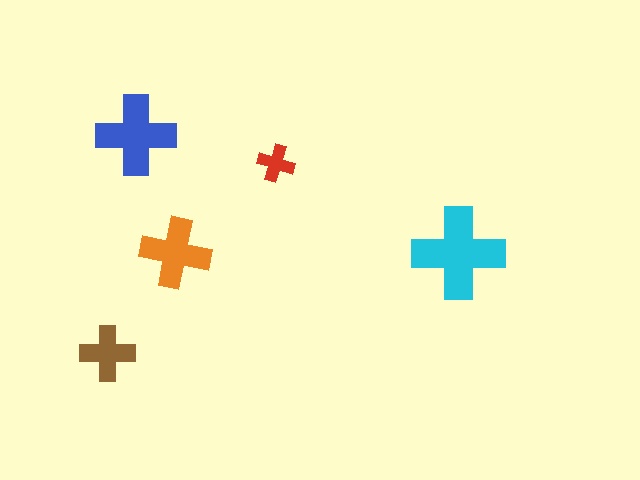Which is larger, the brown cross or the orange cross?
The orange one.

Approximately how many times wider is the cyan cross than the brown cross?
About 1.5 times wider.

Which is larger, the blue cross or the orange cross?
The blue one.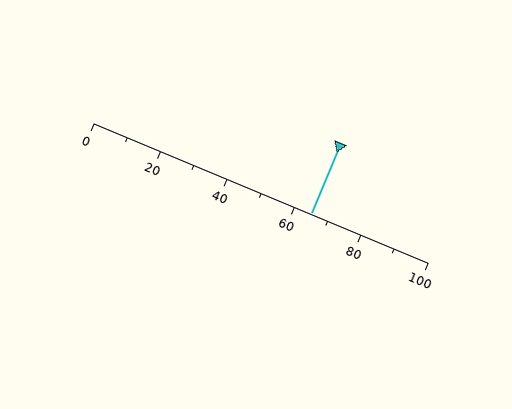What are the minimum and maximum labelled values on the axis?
The axis runs from 0 to 100.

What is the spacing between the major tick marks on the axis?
The major ticks are spaced 20 apart.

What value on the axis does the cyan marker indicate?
The marker indicates approximately 65.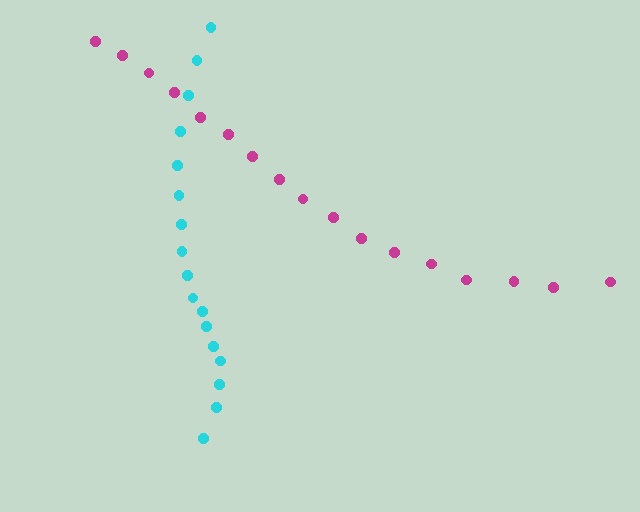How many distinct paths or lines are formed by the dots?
There are 2 distinct paths.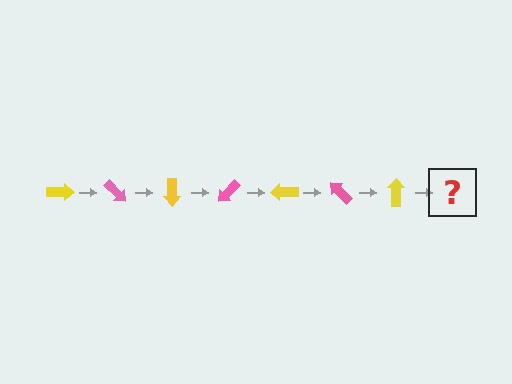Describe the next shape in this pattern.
It should be a pink arrow, rotated 315 degrees from the start.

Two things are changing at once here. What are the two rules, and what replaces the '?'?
The two rules are that it rotates 45 degrees each step and the color cycles through yellow and pink. The '?' should be a pink arrow, rotated 315 degrees from the start.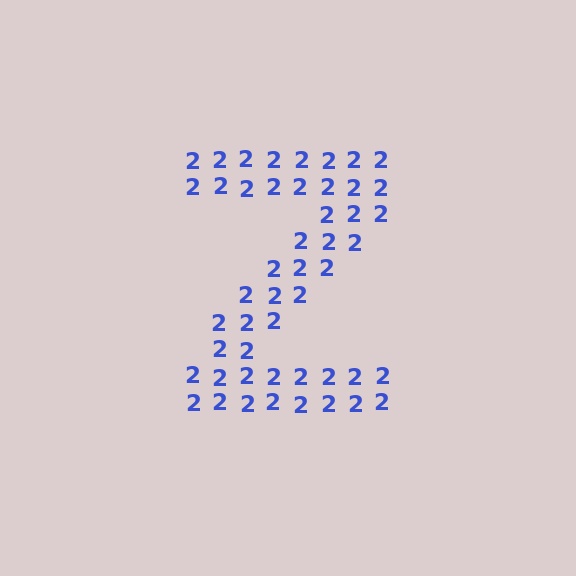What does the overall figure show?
The overall figure shows the letter Z.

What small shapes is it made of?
It is made of small digit 2's.